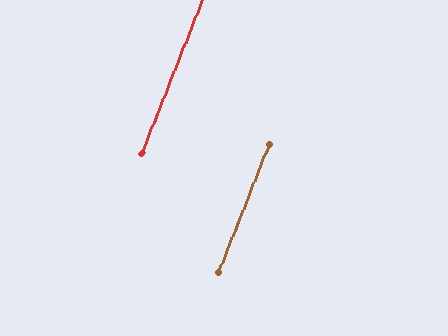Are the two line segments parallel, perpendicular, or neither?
Parallel — their directions differ by only 0.4°.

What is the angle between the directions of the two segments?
Approximately 0 degrees.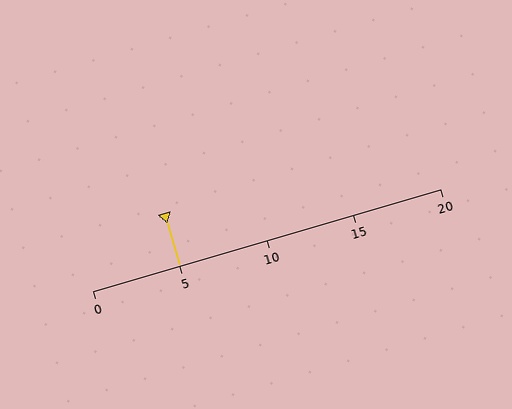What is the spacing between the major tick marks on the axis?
The major ticks are spaced 5 apart.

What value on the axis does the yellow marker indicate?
The marker indicates approximately 5.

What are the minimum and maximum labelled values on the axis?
The axis runs from 0 to 20.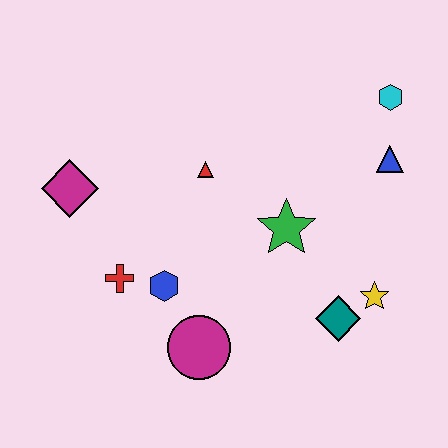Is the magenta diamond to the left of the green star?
Yes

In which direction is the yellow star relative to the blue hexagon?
The yellow star is to the right of the blue hexagon.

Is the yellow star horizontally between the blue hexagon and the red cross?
No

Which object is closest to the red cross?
The blue hexagon is closest to the red cross.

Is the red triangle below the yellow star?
No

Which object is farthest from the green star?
The magenta diamond is farthest from the green star.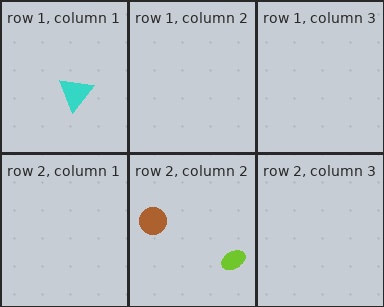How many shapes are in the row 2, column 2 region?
2.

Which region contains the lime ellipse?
The row 2, column 2 region.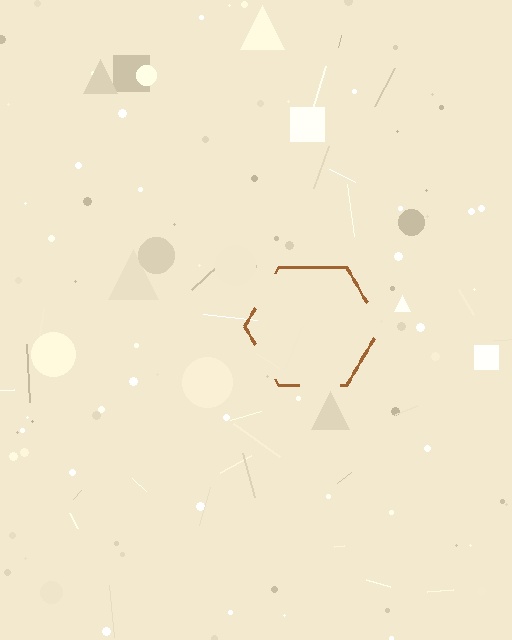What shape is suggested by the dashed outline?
The dashed outline suggests a hexagon.